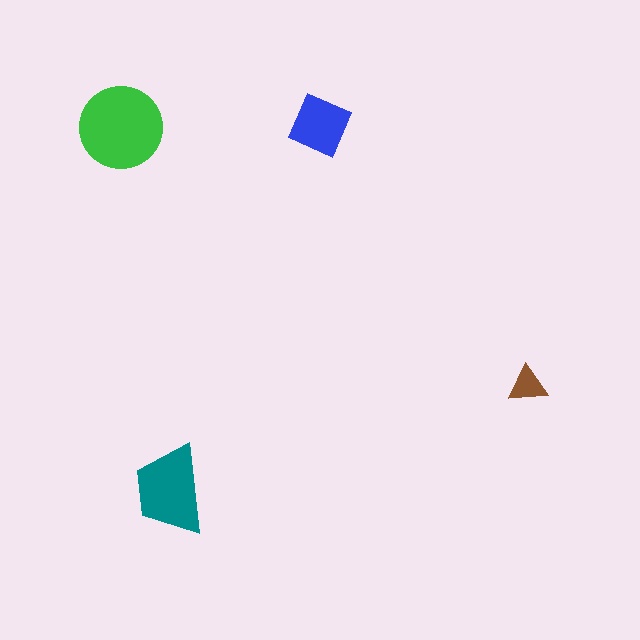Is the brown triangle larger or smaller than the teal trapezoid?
Smaller.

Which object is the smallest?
The brown triangle.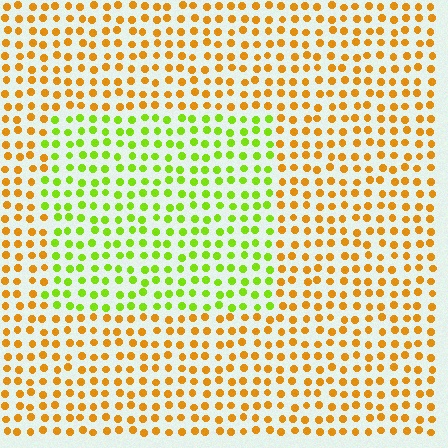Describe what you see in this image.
The image is filled with small orange elements in a uniform arrangement. A rectangle-shaped region is visible where the elements are tinted to a slightly different hue, forming a subtle color boundary.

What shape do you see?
I see a rectangle.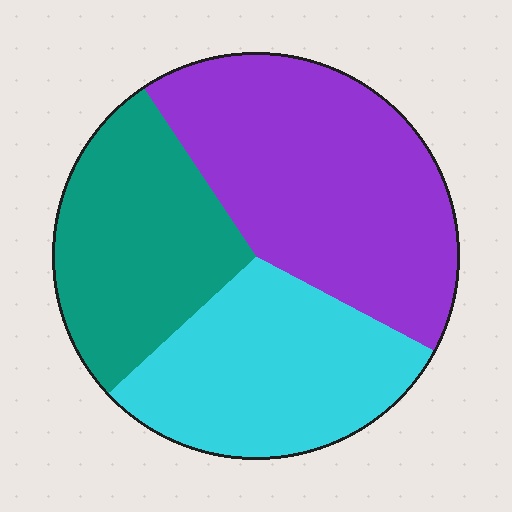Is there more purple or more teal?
Purple.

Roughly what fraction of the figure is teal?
Teal covers 28% of the figure.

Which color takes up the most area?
Purple, at roughly 40%.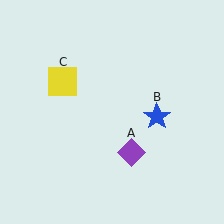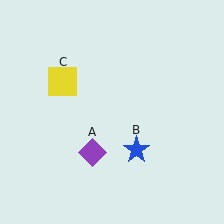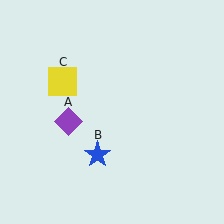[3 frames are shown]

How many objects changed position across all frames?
2 objects changed position: purple diamond (object A), blue star (object B).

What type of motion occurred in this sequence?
The purple diamond (object A), blue star (object B) rotated clockwise around the center of the scene.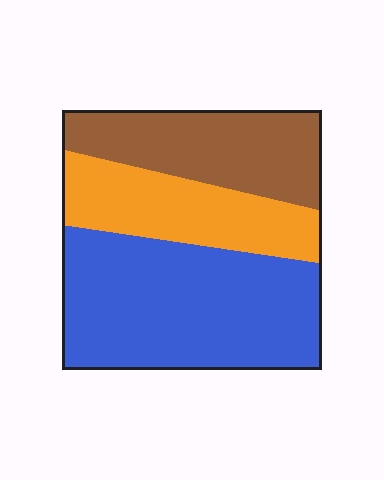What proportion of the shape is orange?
Orange takes up about one quarter (1/4) of the shape.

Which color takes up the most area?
Blue, at roughly 50%.